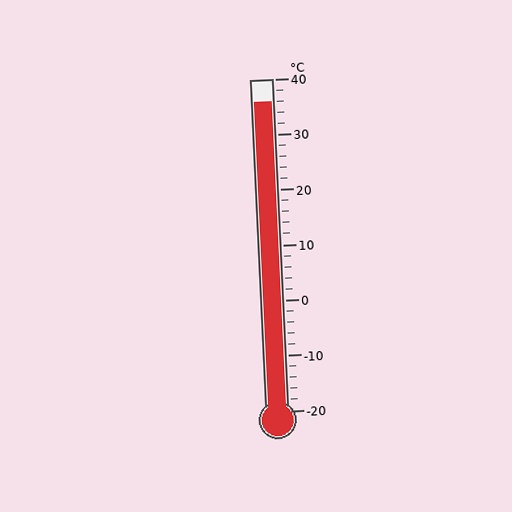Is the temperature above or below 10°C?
The temperature is above 10°C.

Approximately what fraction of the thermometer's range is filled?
The thermometer is filled to approximately 95% of its range.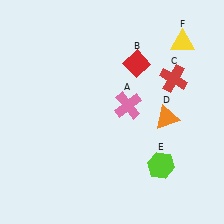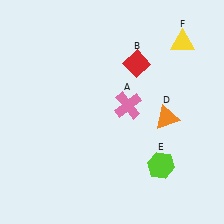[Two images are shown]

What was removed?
The red cross (C) was removed in Image 2.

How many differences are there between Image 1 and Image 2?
There is 1 difference between the two images.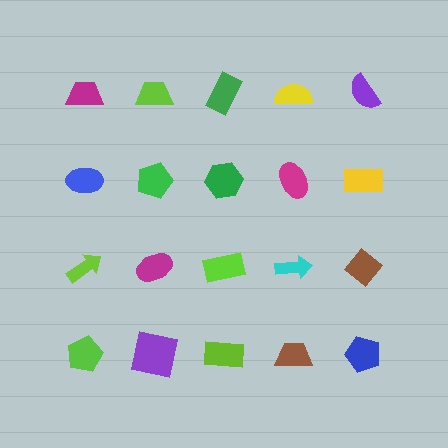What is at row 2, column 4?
A magenta ellipse.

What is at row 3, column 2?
A magenta ellipse.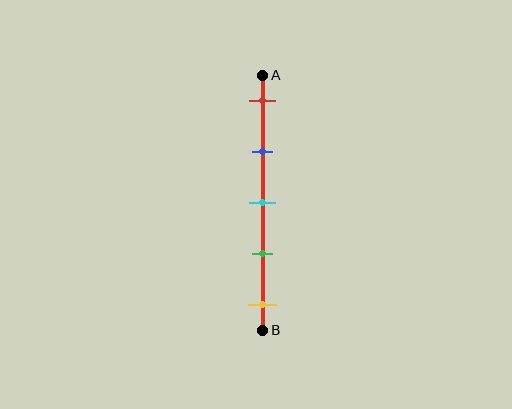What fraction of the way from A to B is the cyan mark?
The cyan mark is approximately 50% (0.5) of the way from A to B.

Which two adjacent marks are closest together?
The cyan and green marks are the closest adjacent pair.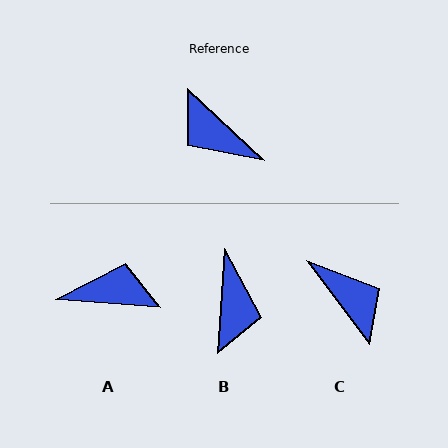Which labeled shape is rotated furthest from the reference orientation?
C, about 170 degrees away.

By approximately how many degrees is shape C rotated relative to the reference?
Approximately 170 degrees counter-clockwise.